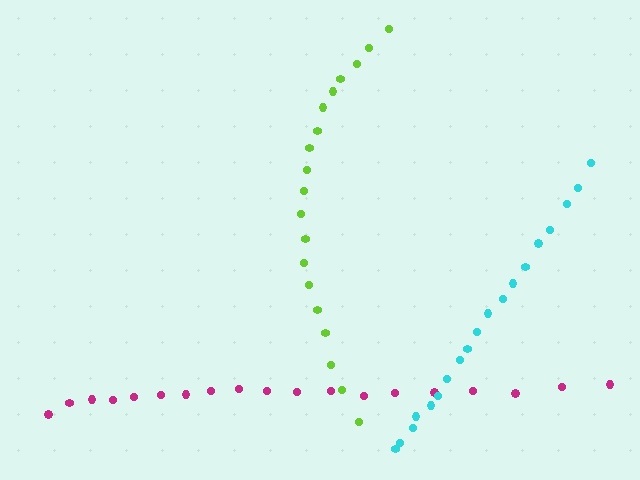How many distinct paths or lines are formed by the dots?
There are 3 distinct paths.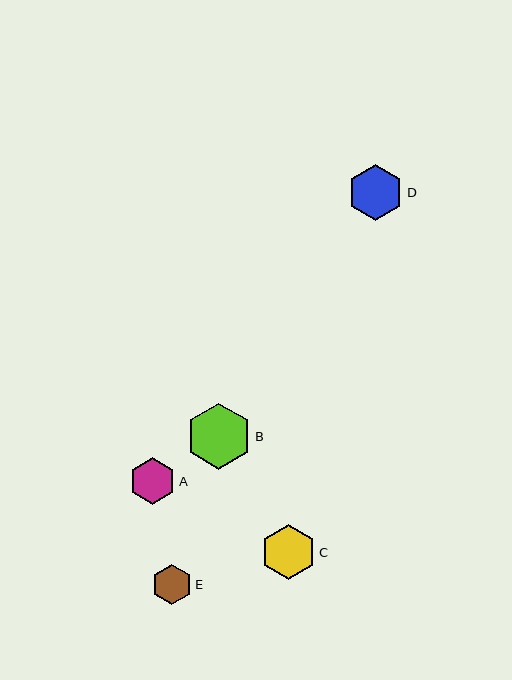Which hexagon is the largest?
Hexagon B is the largest with a size of approximately 65 pixels.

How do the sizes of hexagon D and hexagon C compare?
Hexagon D and hexagon C are approximately the same size.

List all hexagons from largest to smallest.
From largest to smallest: B, D, C, A, E.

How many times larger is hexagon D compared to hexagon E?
Hexagon D is approximately 1.4 times the size of hexagon E.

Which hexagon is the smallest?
Hexagon E is the smallest with a size of approximately 41 pixels.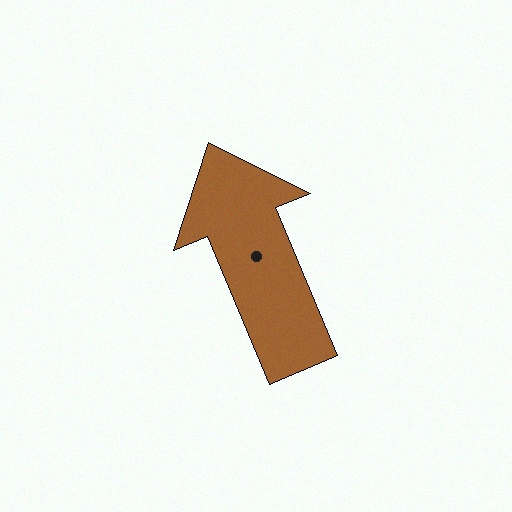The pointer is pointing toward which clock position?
Roughly 11 o'clock.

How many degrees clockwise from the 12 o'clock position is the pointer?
Approximately 337 degrees.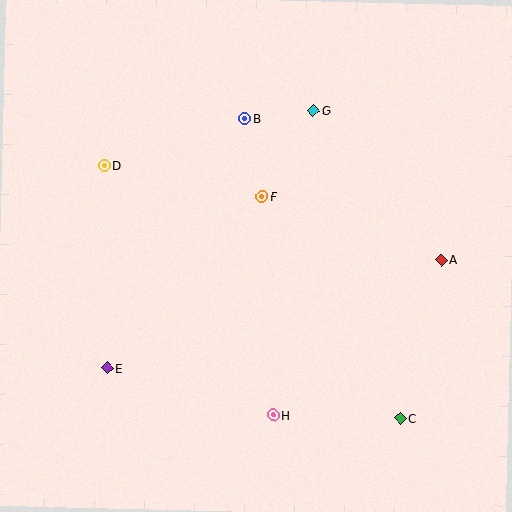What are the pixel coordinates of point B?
Point B is at (245, 118).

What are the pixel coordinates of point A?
Point A is at (441, 260).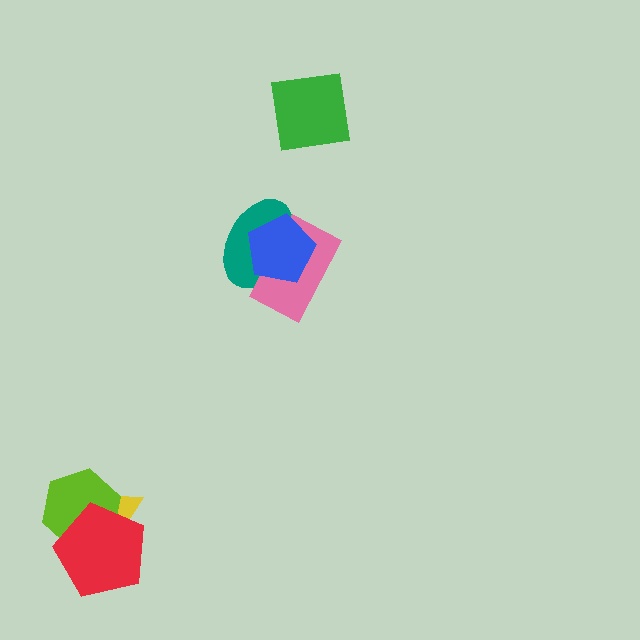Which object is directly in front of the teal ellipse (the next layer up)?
The pink rectangle is directly in front of the teal ellipse.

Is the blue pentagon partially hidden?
No, no other shape covers it.